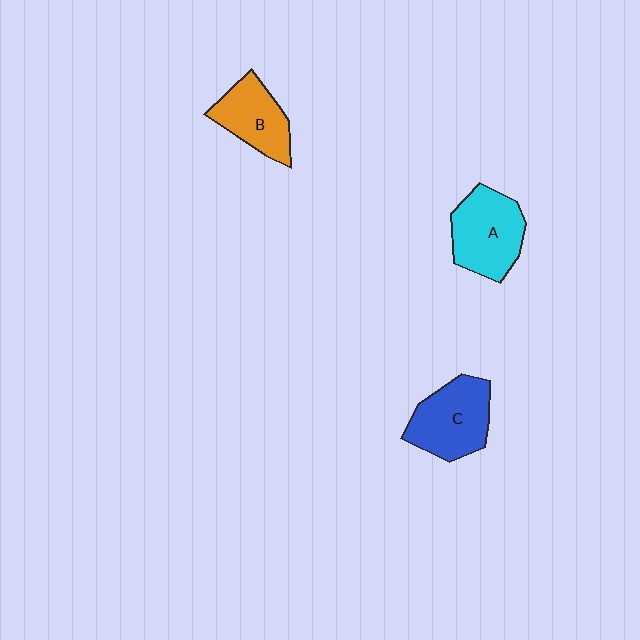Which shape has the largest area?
Shape A (cyan).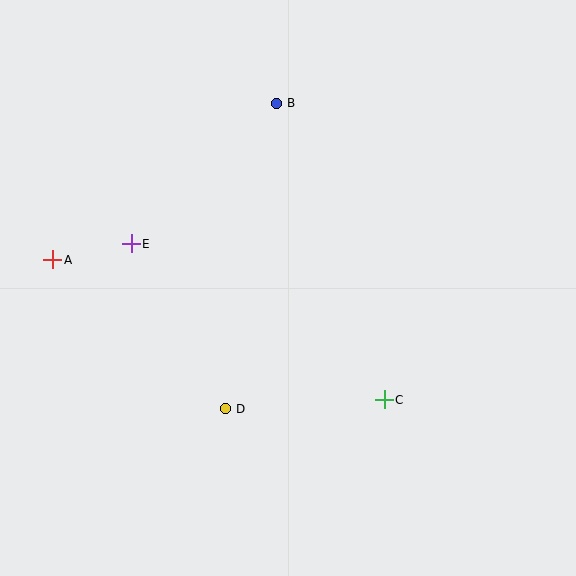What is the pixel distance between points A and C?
The distance between A and C is 360 pixels.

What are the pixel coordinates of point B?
Point B is at (276, 103).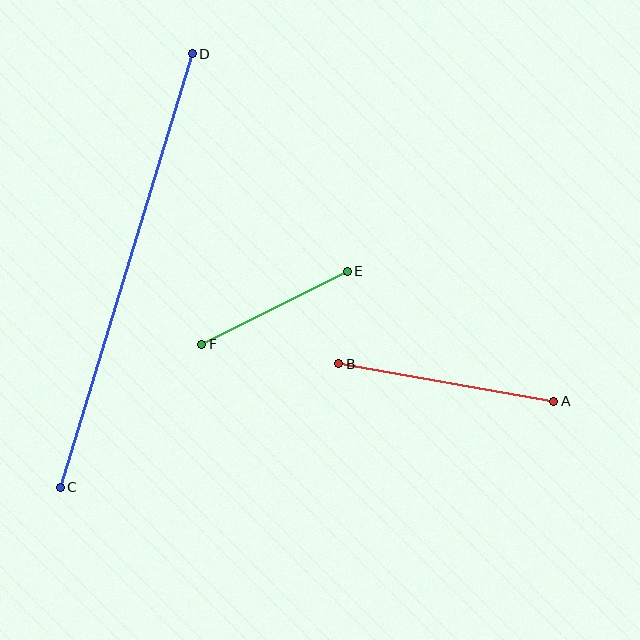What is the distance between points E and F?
The distance is approximately 162 pixels.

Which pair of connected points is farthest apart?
Points C and D are farthest apart.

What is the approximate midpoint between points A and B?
The midpoint is at approximately (446, 383) pixels.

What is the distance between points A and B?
The distance is approximately 218 pixels.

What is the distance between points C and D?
The distance is approximately 453 pixels.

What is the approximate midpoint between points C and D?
The midpoint is at approximately (126, 270) pixels.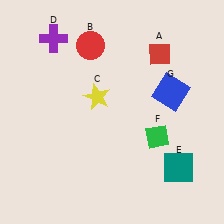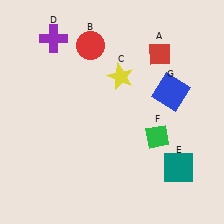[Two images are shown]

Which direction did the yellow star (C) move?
The yellow star (C) moved right.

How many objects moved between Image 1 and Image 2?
1 object moved between the two images.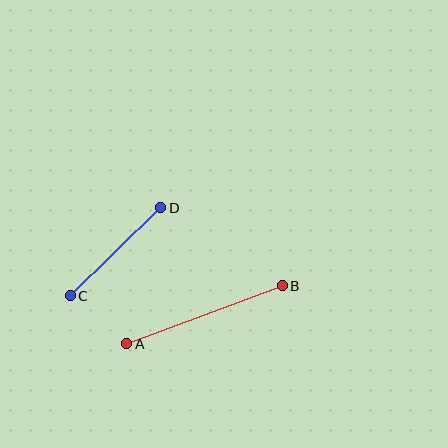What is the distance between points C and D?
The distance is approximately 127 pixels.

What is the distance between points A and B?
The distance is approximately 166 pixels.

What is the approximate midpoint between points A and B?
The midpoint is at approximately (205, 315) pixels.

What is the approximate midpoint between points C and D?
The midpoint is at approximately (115, 252) pixels.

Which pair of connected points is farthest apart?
Points A and B are farthest apart.